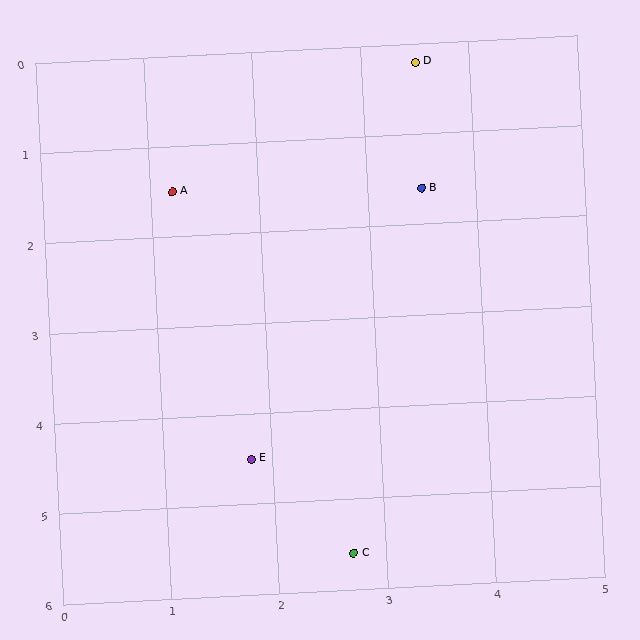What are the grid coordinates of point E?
Point E is at approximately (1.8, 4.5).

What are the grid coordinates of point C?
Point C is at approximately (2.7, 5.6).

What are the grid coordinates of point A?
Point A is at approximately (1.2, 1.5).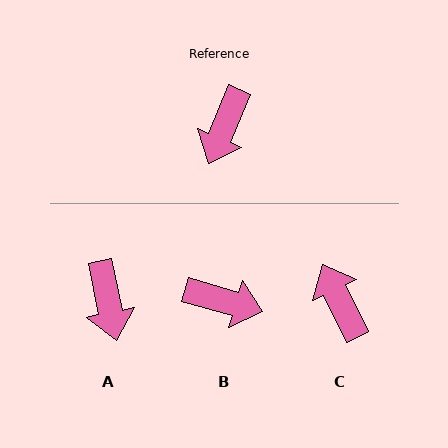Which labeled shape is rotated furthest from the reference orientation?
C, about 131 degrees away.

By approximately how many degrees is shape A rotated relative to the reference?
Approximately 34 degrees counter-clockwise.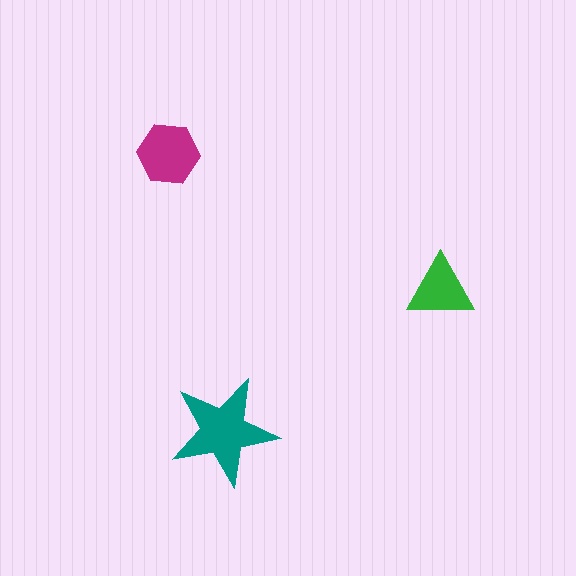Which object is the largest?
The teal star.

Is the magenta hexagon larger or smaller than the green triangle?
Larger.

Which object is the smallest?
The green triangle.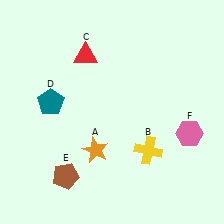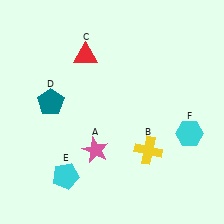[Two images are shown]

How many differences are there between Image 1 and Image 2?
There are 3 differences between the two images.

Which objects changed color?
A changed from orange to pink. E changed from brown to cyan. F changed from pink to cyan.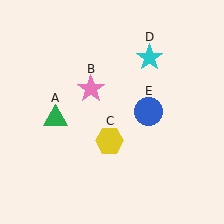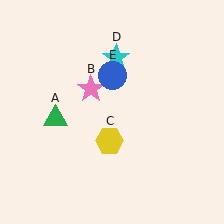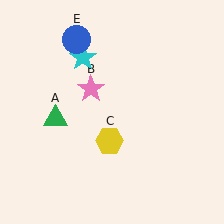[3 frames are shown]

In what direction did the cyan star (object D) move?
The cyan star (object D) moved left.